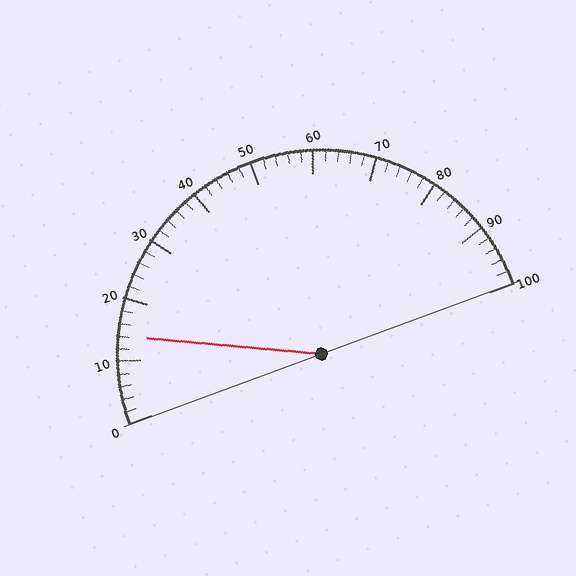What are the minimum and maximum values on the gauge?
The gauge ranges from 0 to 100.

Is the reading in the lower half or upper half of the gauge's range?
The reading is in the lower half of the range (0 to 100).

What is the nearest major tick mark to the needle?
The nearest major tick mark is 10.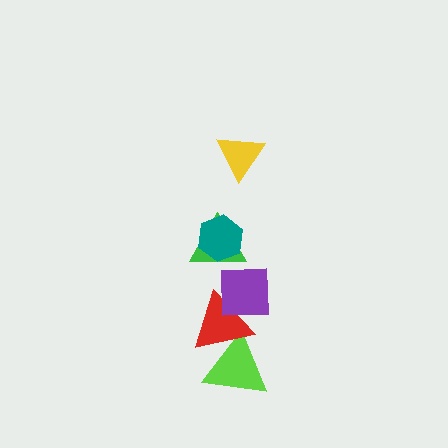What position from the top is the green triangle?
The green triangle is 3rd from the top.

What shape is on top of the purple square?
The green triangle is on top of the purple square.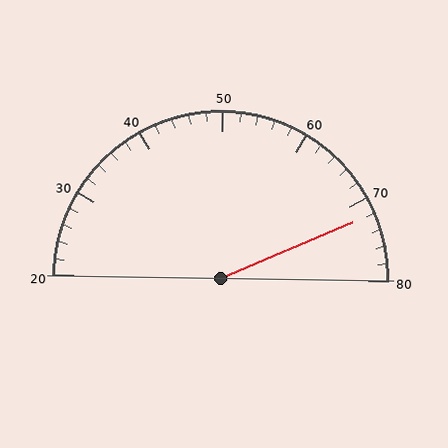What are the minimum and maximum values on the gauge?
The gauge ranges from 20 to 80.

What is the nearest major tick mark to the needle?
The nearest major tick mark is 70.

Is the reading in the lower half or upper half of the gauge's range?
The reading is in the upper half of the range (20 to 80).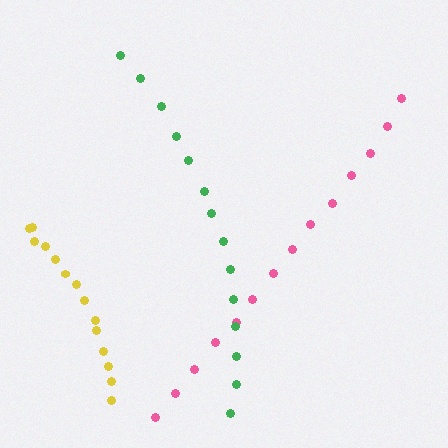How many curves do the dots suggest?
There are 3 distinct paths.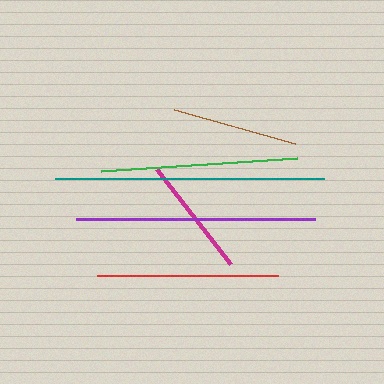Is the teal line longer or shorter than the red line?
The teal line is longer than the red line.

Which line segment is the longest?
The teal line is the longest at approximately 269 pixels.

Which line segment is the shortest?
The magenta line is the shortest at approximately 120 pixels.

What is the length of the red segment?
The red segment is approximately 181 pixels long.